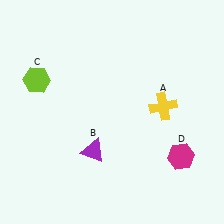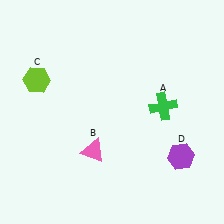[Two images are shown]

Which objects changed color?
A changed from yellow to green. B changed from purple to pink. D changed from magenta to purple.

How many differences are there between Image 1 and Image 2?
There are 3 differences between the two images.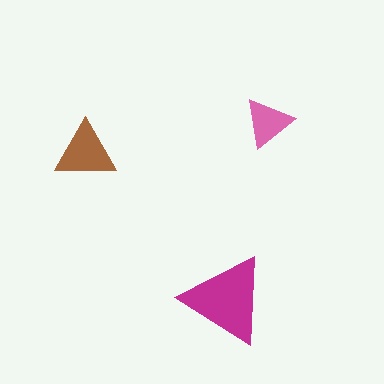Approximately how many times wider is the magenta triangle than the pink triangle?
About 2 times wider.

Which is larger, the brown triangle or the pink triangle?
The brown one.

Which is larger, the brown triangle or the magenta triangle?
The magenta one.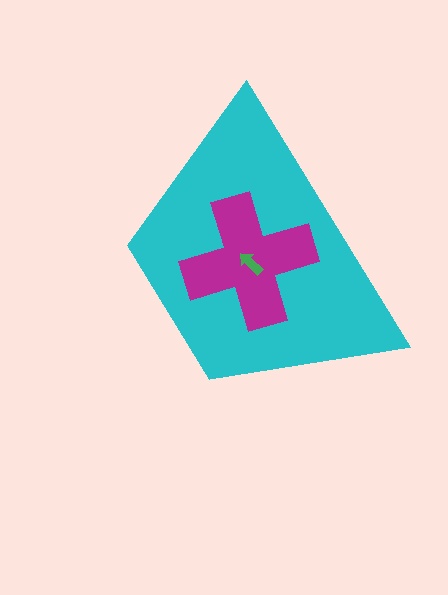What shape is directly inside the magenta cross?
The green arrow.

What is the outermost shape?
The cyan trapezoid.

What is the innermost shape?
The green arrow.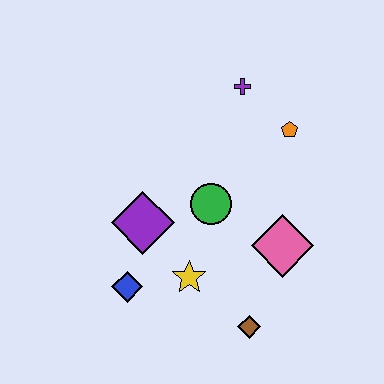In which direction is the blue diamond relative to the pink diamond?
The blue diamond is to the left of the pink diamond.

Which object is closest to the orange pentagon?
The purple cross is closest to the orange pentagon.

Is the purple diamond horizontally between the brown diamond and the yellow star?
No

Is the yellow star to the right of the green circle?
No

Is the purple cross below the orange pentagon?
No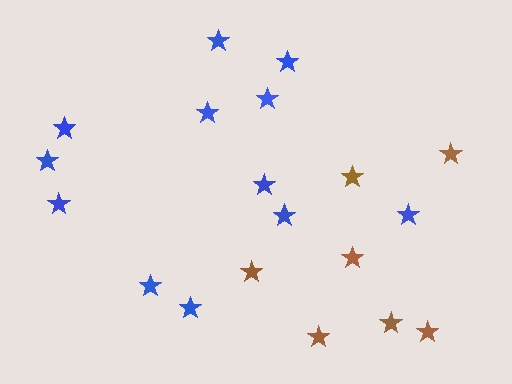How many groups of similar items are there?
There are 2 groups: one group of brown stars (7) and one group of blue stars (12).